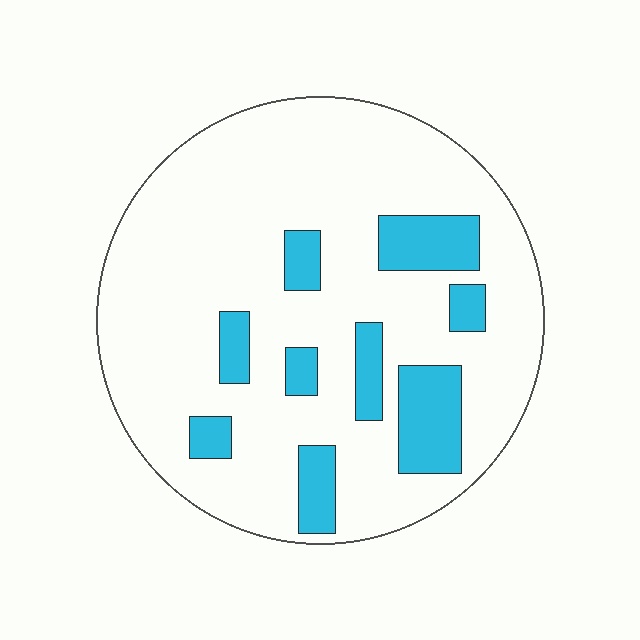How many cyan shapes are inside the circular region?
9.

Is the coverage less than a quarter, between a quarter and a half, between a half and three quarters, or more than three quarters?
Less than a quarter.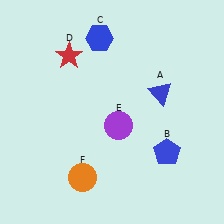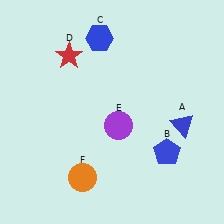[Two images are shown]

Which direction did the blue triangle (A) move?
The blue triangle (A) moved down.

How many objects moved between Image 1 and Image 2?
1 object moved between the two images.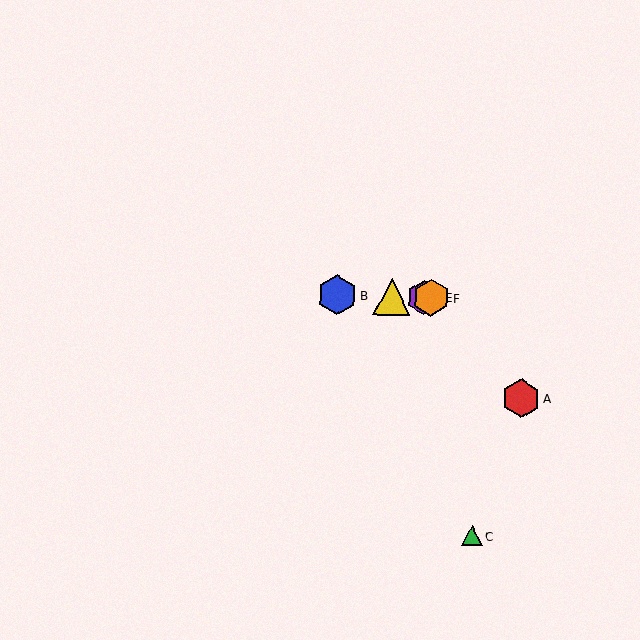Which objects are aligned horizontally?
Objects B, D, E, F are aligned horizontally.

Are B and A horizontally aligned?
No, B is at y≈295 and A is at y≈398.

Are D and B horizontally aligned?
Yes, both are at y≈297.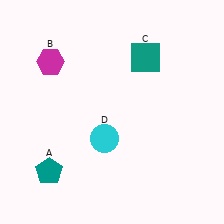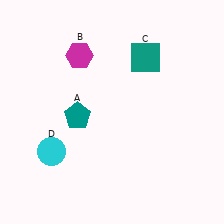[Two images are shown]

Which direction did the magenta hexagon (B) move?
The magenta hexagon (B) moved right.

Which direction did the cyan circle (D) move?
The cyan circle (D) moved left.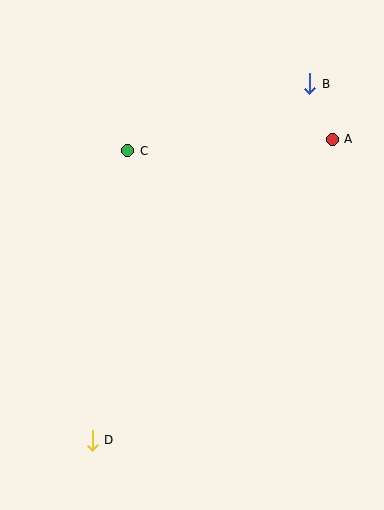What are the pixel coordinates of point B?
Point B is at (310, 84).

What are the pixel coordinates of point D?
Point D is at (92, 440).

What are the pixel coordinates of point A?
Point A is at (332, 139).